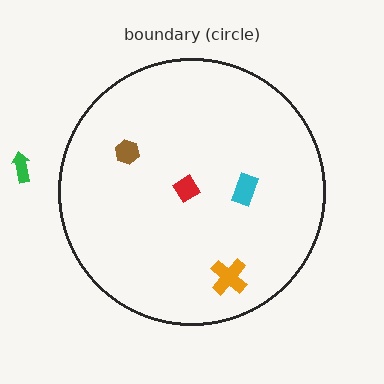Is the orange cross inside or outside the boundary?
Inside.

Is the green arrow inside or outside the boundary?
Outside.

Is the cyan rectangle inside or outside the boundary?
Inside.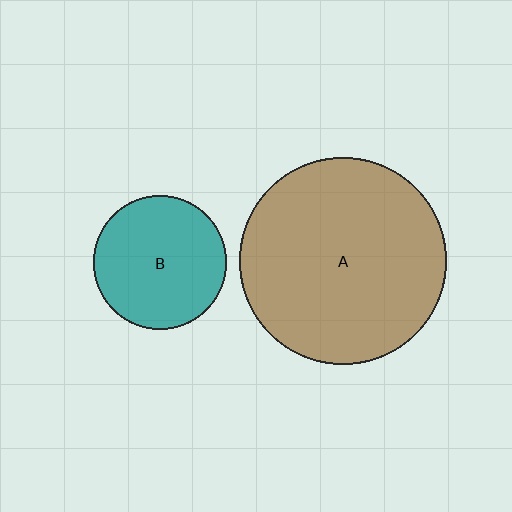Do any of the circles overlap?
No, none of the circles overlap.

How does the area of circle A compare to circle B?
Approximately 2.4 times.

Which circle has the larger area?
Circle A (brown).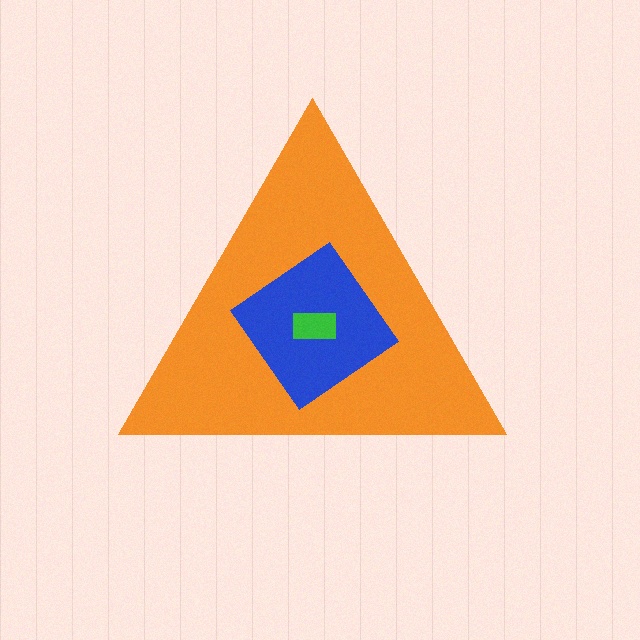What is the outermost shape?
The orange triangle.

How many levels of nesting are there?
3.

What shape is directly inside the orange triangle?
The blue diamond.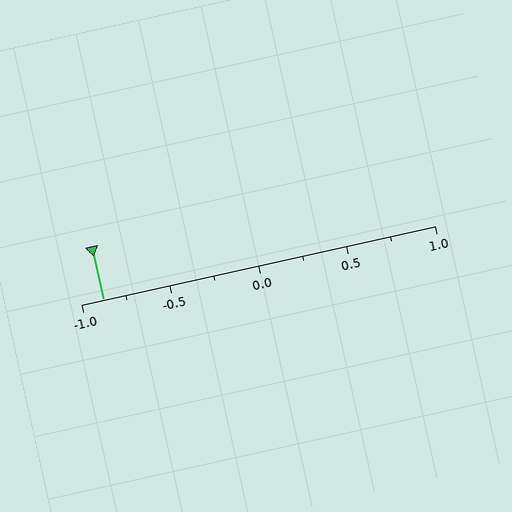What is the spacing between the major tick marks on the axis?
The major ticks are spaced 0.5 apart.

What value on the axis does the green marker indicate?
The marker indicates approximately -0.88.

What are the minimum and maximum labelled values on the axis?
The axis runs from -1.0 to 1.0.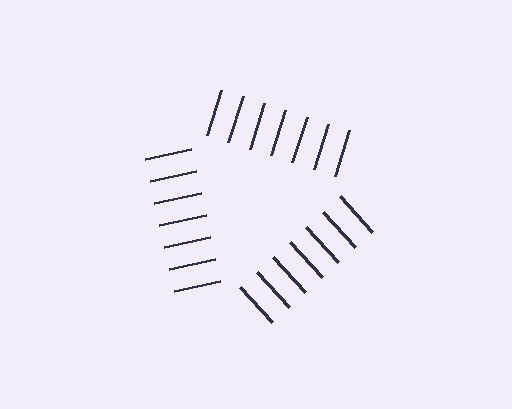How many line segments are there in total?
21 — 7 along each of the 3 edges.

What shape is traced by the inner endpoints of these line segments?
An illusory triangle — the line segments terminate on its edges but no continuous stroke is drawn.